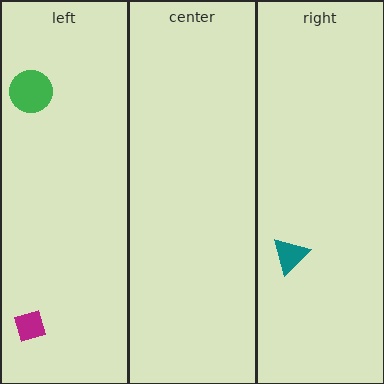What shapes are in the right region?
The teal triangle.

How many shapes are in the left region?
2.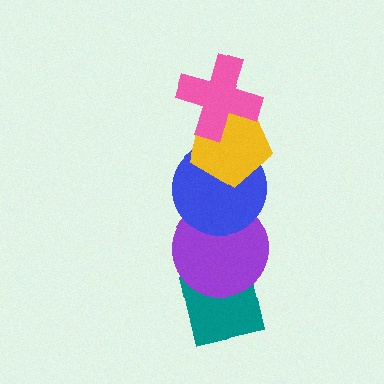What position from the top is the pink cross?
The pink cross is 1st from the top.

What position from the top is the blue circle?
The blue circle is 3rd from the top.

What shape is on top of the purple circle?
The blue circle is on top of the purple circle.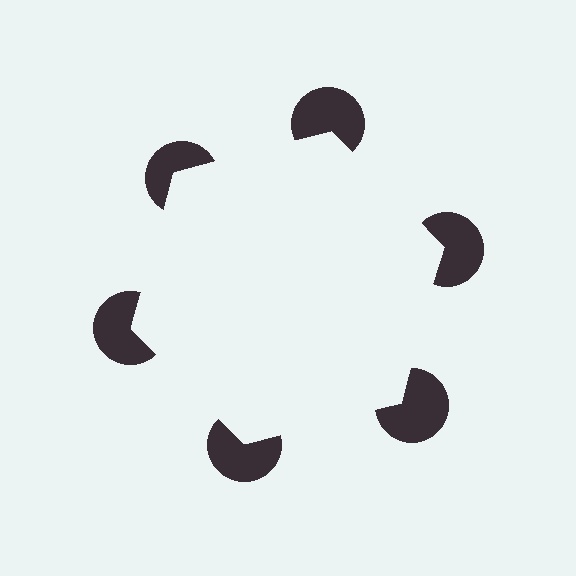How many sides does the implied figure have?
6 sides.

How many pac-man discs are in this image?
There are 6 — one at each vertex of the illusory hexagon.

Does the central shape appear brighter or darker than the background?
It typically appears slightly brighter than the background, even though no actual brightness change is drawn.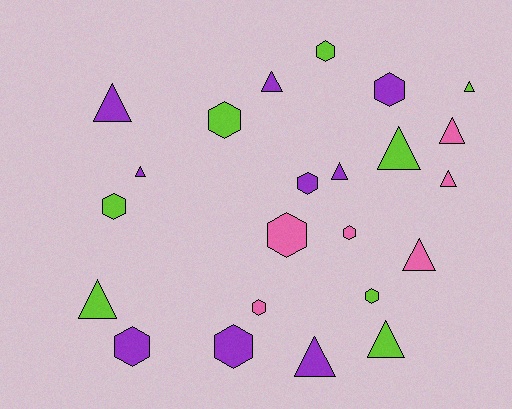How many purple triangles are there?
There are 5 purple triangles.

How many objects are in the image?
There are 23 objects.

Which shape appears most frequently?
Triangle, with 12 objects.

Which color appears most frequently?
Purple, with 9 objects.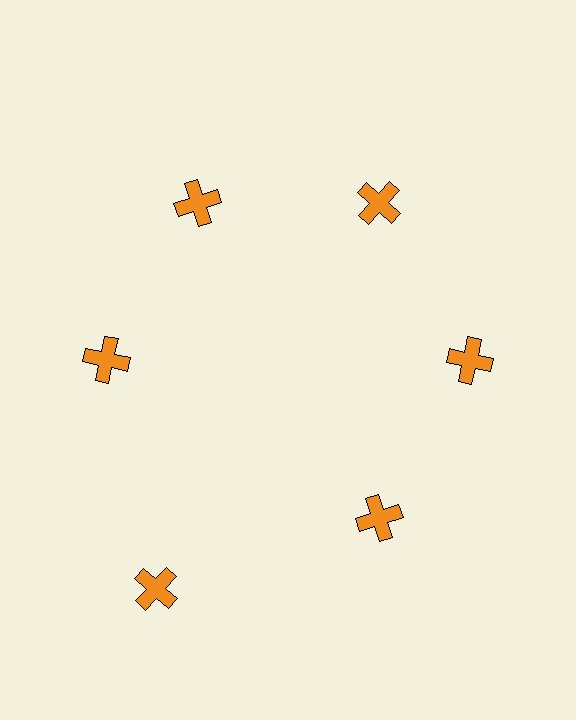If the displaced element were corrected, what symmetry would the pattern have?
It would have 6-fold rotational symmetry — the pattern would map onto itself every 60 degrees.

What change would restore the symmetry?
The symmetry would be restored by moving it inward, back onto the ring so that all 6 crosses sit at equal angles and equal distance from the center.